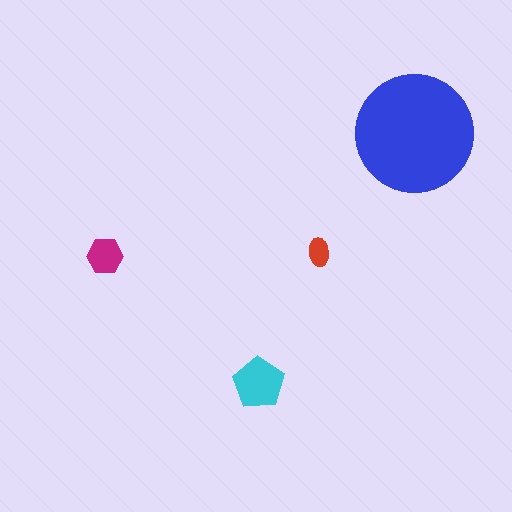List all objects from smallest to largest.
The red ellipse, the magenta hexagon, the cyan pentagon, the blue circle.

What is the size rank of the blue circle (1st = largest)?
1st.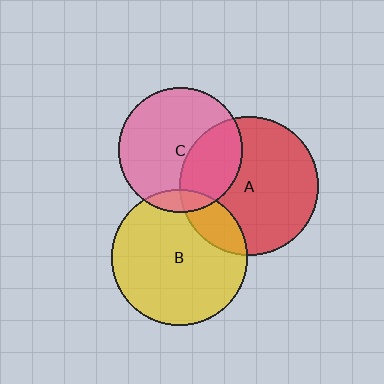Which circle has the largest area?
Circle A (red).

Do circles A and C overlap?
Yes.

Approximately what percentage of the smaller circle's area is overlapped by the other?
Approximately 35%.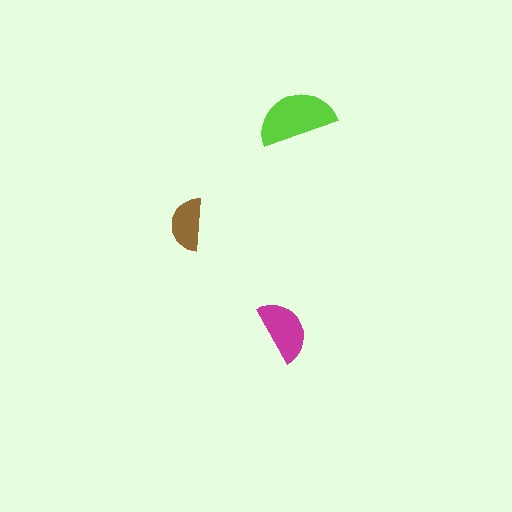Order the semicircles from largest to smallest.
the lime one, the magenta one, the brown one.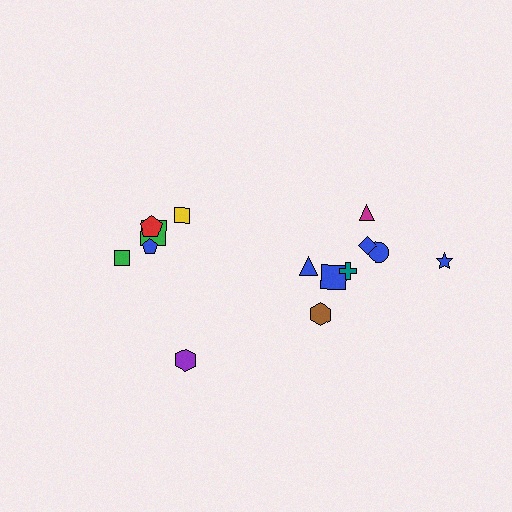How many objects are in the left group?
There are 6 objects.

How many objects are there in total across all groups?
There are 14 objects.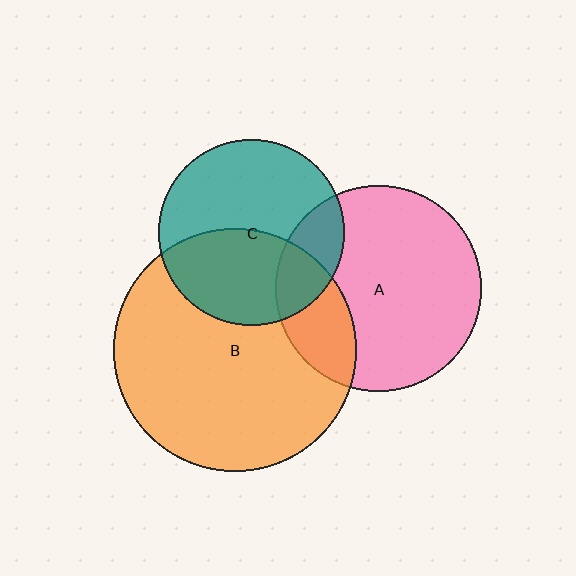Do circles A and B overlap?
Yes.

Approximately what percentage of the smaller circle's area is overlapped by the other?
Approximately 25%.